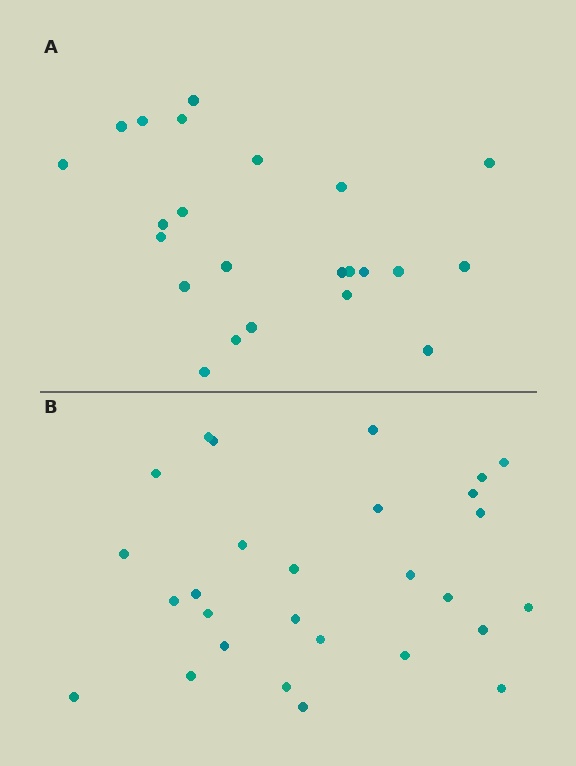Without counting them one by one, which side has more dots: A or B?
Region B (the bottom region) has more dots.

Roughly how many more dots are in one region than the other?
Region B has about 5 more dots than region A.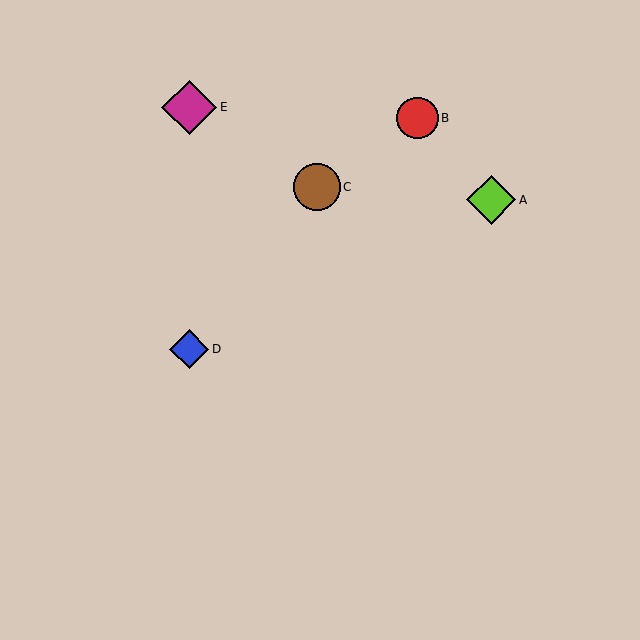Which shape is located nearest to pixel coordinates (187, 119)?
The magenta diamond (labeled E) at (189, 107) is nearest to that location.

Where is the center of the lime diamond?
The center of the lime diamond is at (491, 200).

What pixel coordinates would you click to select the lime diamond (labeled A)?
Click at (491, 200) to select the lime diamond A.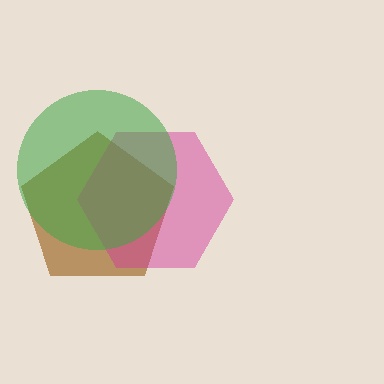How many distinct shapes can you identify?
There are 3 distinct shapes: a brown pentagon, a magenta hexagon, a green circle.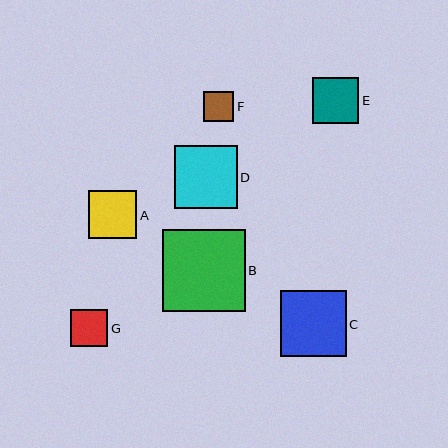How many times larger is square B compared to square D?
Square B is approximately 1.3 times the size of square D.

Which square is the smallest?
Square F is the smallest with a size of approximately 30 pixels.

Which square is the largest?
Square B is the largest with a size of approximately 83 pixels.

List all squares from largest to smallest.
From largest to smallest: B, C, D, A, E, G, F.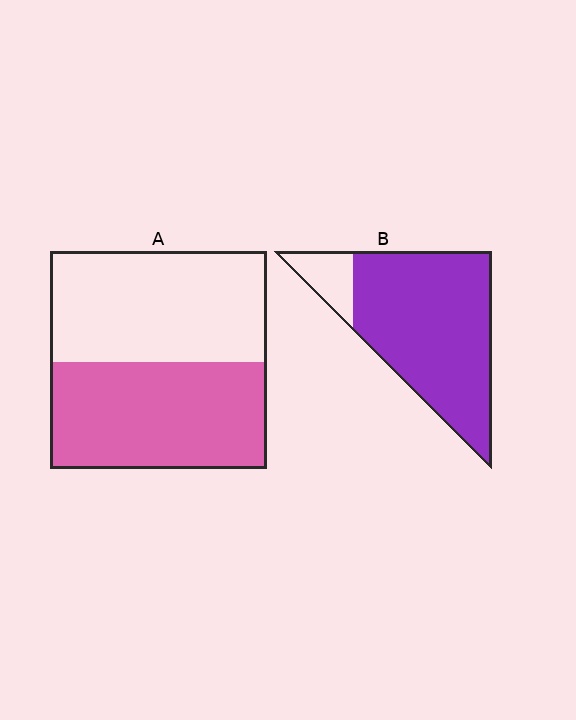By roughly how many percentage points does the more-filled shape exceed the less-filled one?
By roughly 40 percentage points (B over A).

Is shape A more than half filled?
Roughly half.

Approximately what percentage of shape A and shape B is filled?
A is approximately 50% and B is approximately 85%.